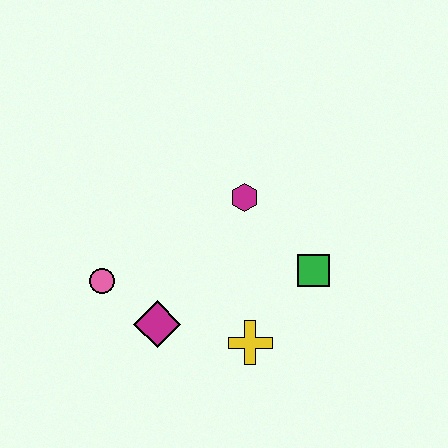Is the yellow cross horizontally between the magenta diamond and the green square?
Yes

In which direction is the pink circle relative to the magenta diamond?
The pink circle is to the left of the magenta diamond.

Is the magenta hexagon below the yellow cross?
No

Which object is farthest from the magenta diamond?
The green square is farthest from the magenta diamond.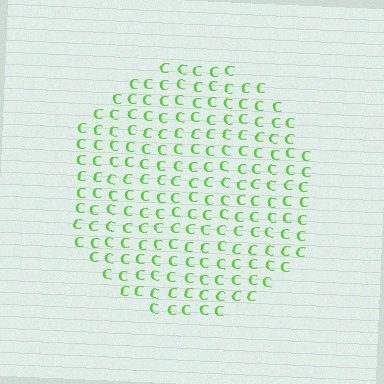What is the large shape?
The large shape is a circle.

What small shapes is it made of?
It is made of small letter C's.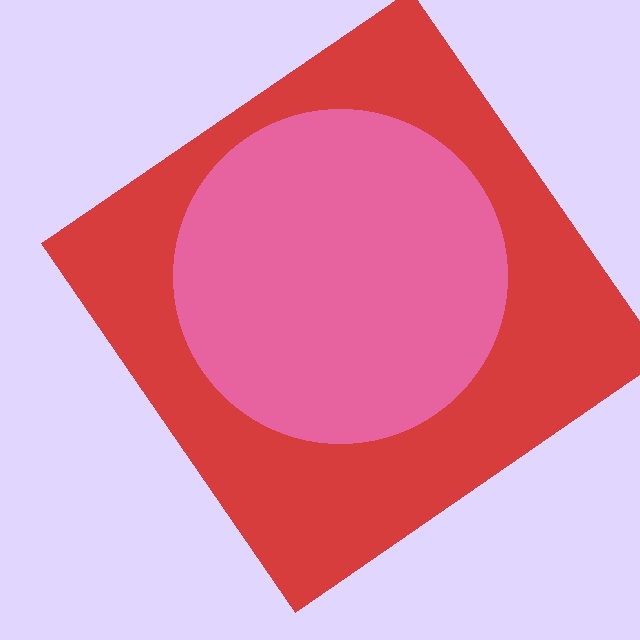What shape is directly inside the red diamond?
The pink circle.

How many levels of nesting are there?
2.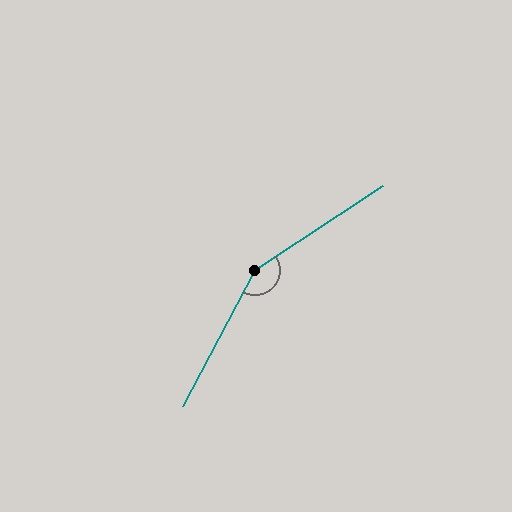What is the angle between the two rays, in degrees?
Approximately 151 degrees.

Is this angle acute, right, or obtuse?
It is obtuse.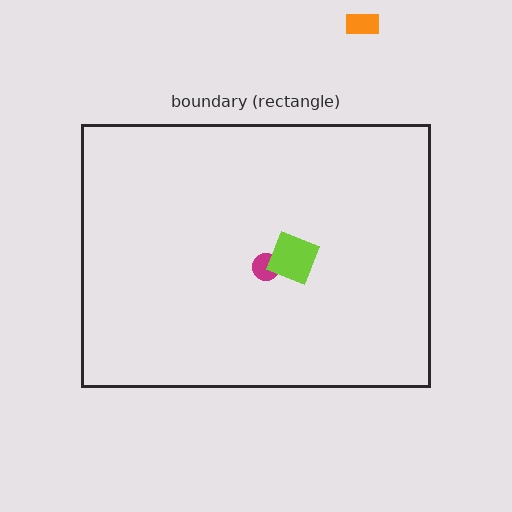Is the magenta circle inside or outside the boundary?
Inside.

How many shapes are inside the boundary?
2 inside, 1 outside.